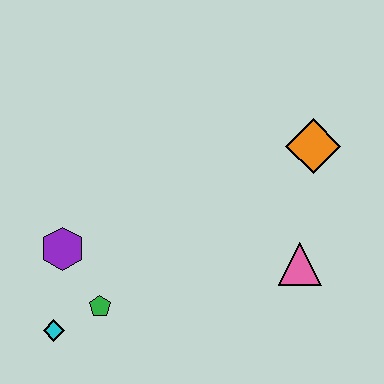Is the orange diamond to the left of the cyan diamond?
No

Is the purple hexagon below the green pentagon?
No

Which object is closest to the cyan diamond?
The green pentagon is closest to the cyan diamond.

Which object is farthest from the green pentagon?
The orange diamond is farthest from the green pentagon.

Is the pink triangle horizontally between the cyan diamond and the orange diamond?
Yes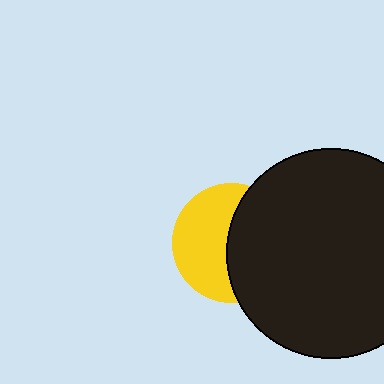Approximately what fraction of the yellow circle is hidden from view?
Roughly 49% of the yellow circle is hidden behind the black circle.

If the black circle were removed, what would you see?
You would see the complete yellow circle.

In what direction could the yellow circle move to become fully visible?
The yellow circle could move left. That would shift it out from behind the black circle entirely.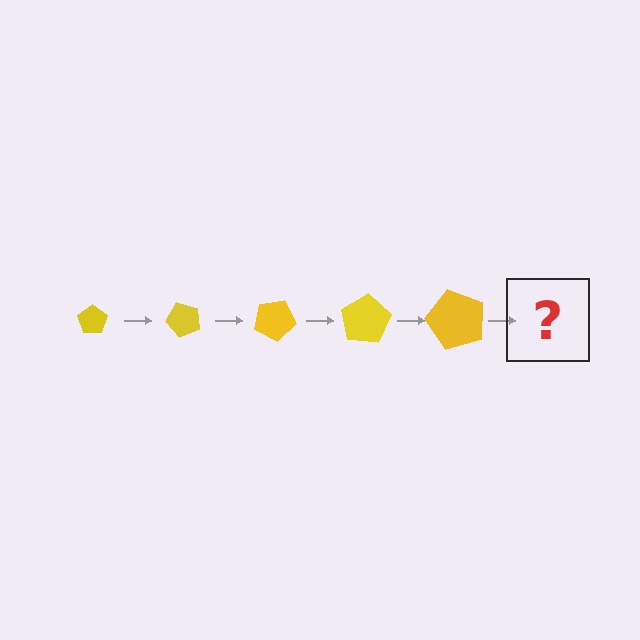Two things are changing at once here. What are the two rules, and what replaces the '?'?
The two rules are that the pentagon grows larger each step and it rotates 50 degrees each step. The '?' should be a pentagon, larger than the previous one and rotated 250 degrees from the start.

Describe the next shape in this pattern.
It should be a pentagon, larger than the previous one and rotated 250 degrees from the start.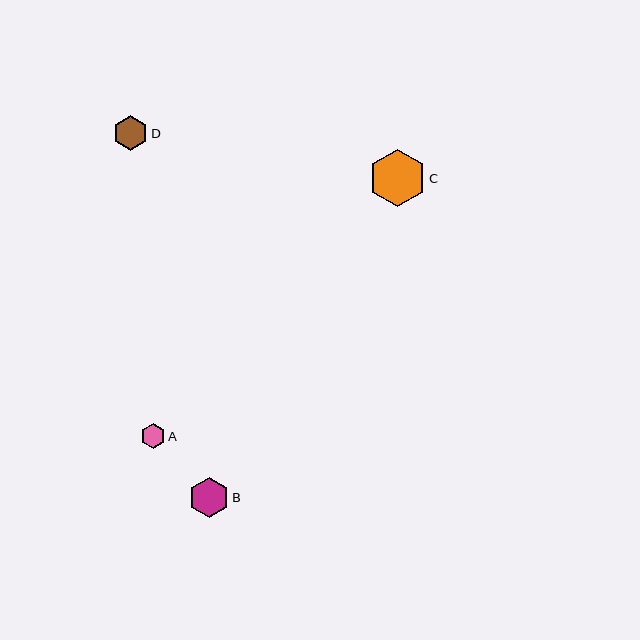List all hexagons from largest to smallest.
From largest to smallest: C, B, D, A.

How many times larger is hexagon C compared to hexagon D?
Hexagon C is approximately 1.7 times the size of hexagon D.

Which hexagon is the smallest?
Hexagon A is the smallest with a size of approximately 24 pixels.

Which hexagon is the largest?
Hexagon C is the largest with a size of approximately 58 pixels.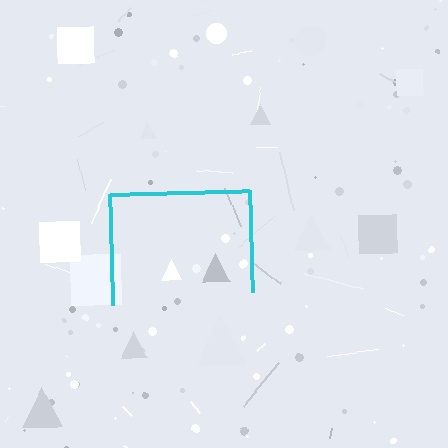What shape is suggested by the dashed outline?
The dashed outline suggests a square.